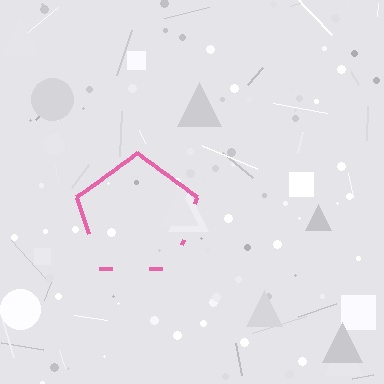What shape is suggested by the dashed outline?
The dashed outline suggests a pentagon.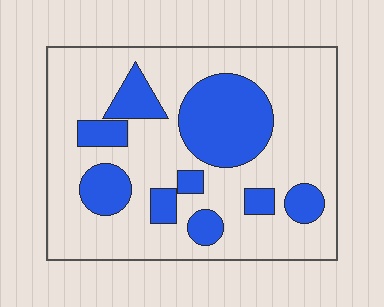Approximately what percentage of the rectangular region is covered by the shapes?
Approximately 30%.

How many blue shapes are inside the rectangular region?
9.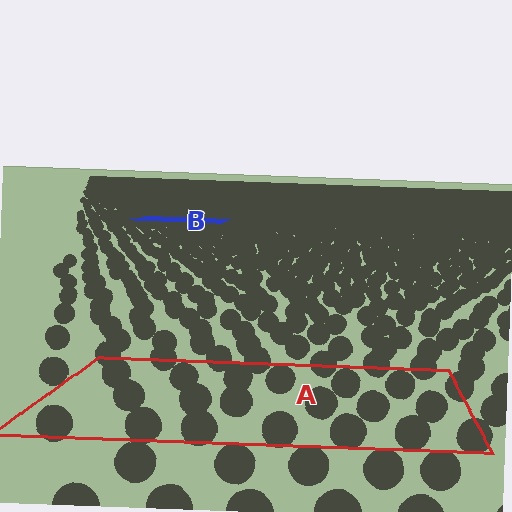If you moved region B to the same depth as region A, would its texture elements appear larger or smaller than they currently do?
They would appear larger. At a closer depth, the same texture elements are projected at a bigger on-screen size.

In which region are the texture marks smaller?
The texture marks are smaller in region B, because it is farther away.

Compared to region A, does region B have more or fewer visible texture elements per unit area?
Region B has more texture elements per unit area — they are packed more densely because it is farther away.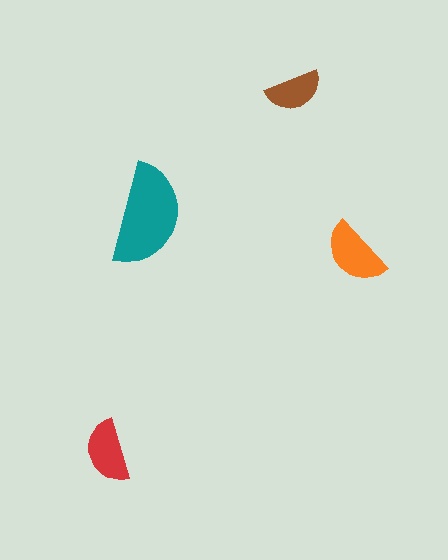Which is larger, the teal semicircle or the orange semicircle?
The teal one.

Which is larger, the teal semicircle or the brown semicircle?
The teal one.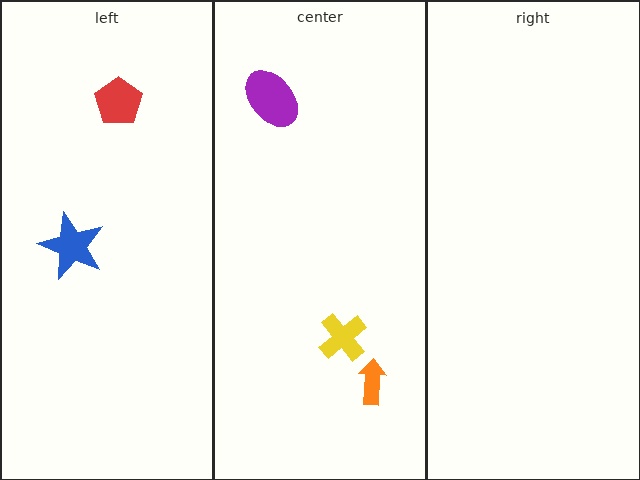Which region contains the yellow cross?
The center region.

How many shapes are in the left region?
2.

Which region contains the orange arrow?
The center region.